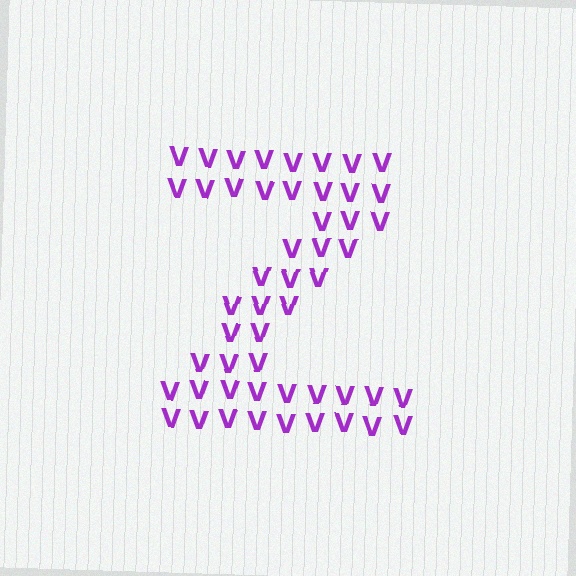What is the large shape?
The large shape is the letter Z.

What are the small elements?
The small elements are letter V's.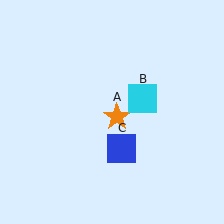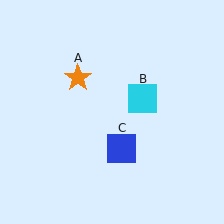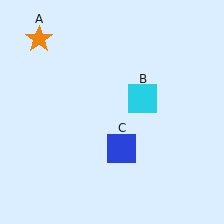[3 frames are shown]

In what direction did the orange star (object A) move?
The orange star (object A) moved up and to the left.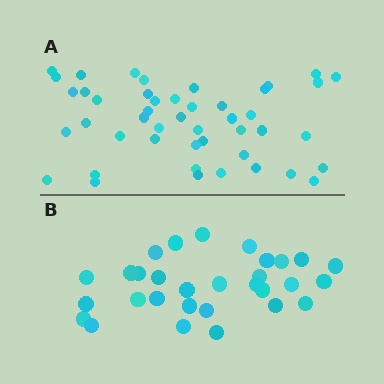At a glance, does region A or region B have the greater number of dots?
Region A (the top region) has more dots.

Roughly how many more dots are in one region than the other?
Region A has approximately 15 more dots than region B.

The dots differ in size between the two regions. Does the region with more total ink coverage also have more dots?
No. Region B has more total ink coverage because its dots are larger, but region A actually contains more individual dots. Total area can be misleading — the number of items is what matters here.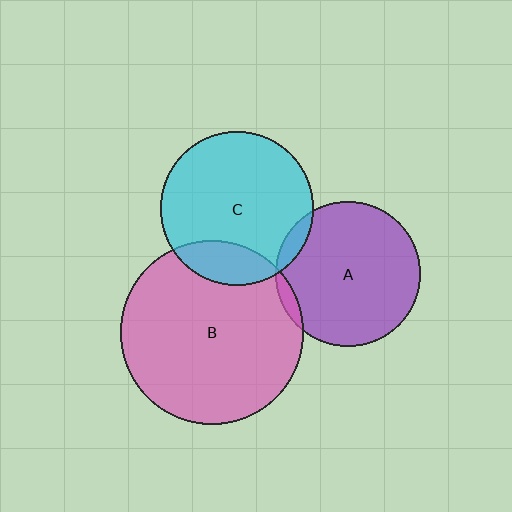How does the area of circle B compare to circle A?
Approximately 1.6 times.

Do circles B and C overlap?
Yes.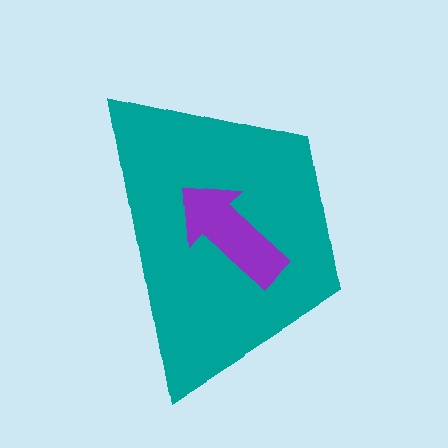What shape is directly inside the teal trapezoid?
The purple arrow.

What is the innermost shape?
The purple arrow.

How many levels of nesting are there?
2.